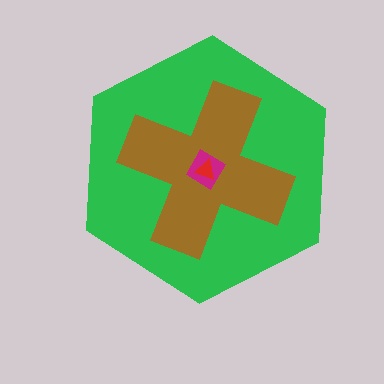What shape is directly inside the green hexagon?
The brown cross.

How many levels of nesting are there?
4.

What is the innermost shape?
The red triangle.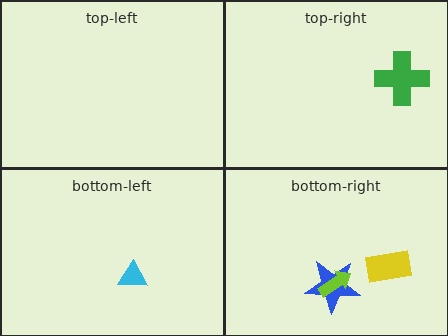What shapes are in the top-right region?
The green cross.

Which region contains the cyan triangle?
The bottom-left region.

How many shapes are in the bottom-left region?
1.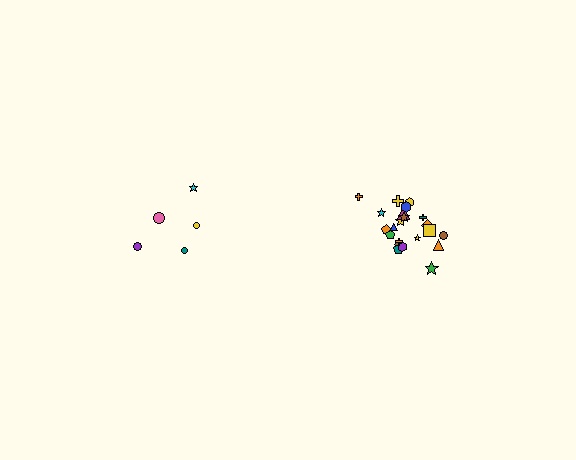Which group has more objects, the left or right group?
The right group.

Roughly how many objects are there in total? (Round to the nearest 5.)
Roughly 25 objects in total.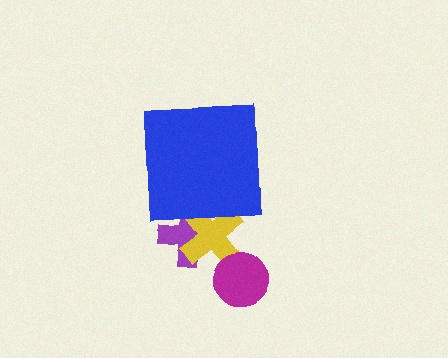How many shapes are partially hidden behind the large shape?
2 shapes are partially hidden.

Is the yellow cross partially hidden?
Yes, the yellow cross is partially hidden behind the blue square.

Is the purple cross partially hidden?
Yes, the purple cross is partially hidden behind the blue square.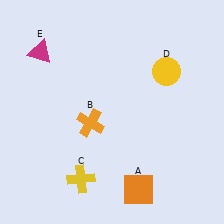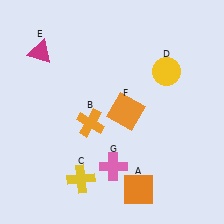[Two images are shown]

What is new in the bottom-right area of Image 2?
A pink cross (G) was added in the bottom-right area of Image 2.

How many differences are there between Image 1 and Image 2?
There are 2 differences between the two images.